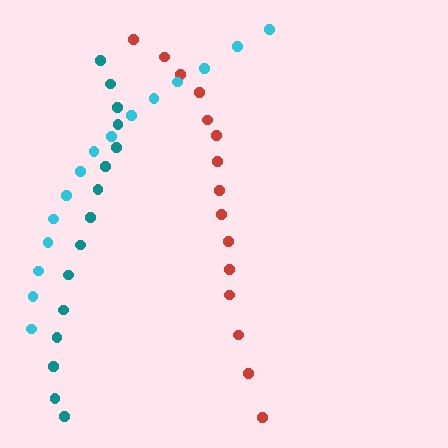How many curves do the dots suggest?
There are 3 distinct paths.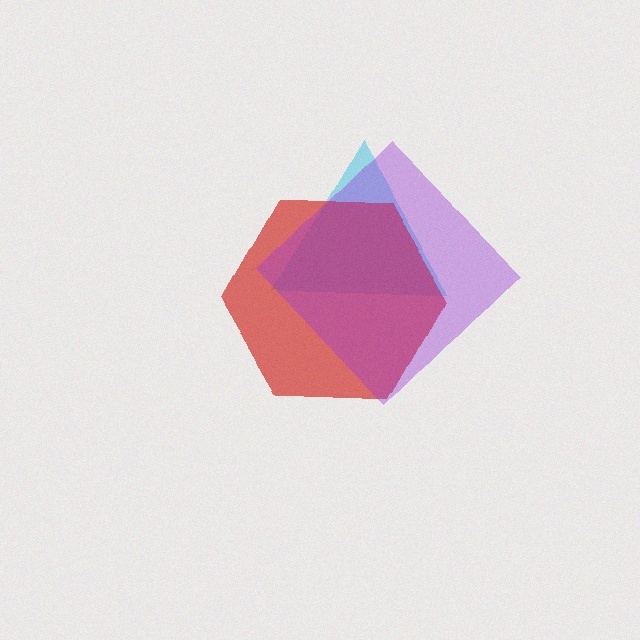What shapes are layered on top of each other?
The layered shapes are: a cyan triangle, a red hexagon, a purple diamond.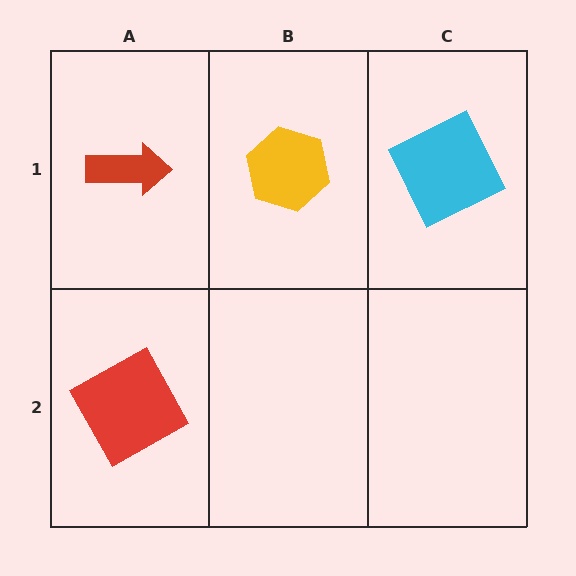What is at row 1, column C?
A cyan square.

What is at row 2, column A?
A red square.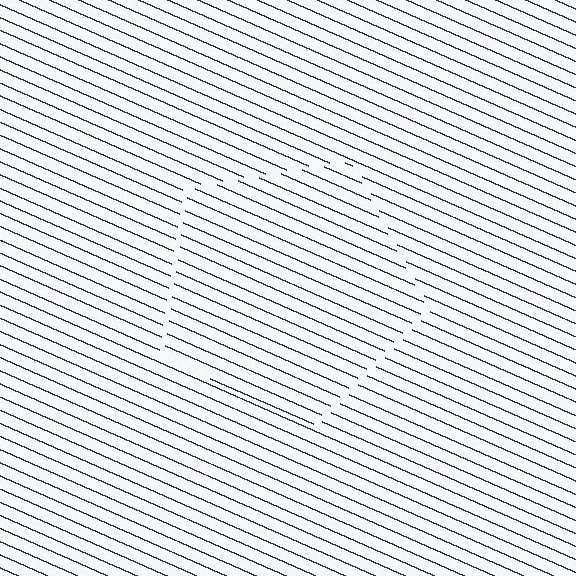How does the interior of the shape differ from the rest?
The interior of the shape contains the same grating, shifted by half a period — the contour is defined by the phase discontinuity where line-ends from the inner and outer gratings abut.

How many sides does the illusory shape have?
5 sides — the line-ends trace a pentagon.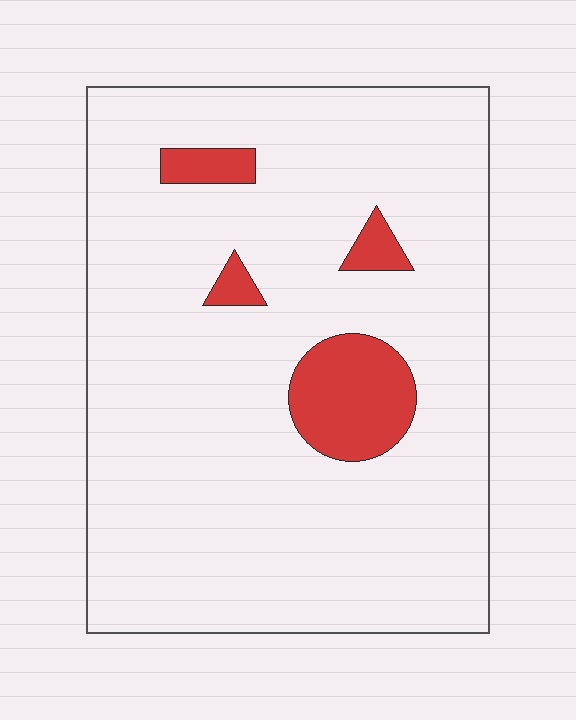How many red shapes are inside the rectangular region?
4.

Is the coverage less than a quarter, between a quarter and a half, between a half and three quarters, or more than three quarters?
Less than a quarter.